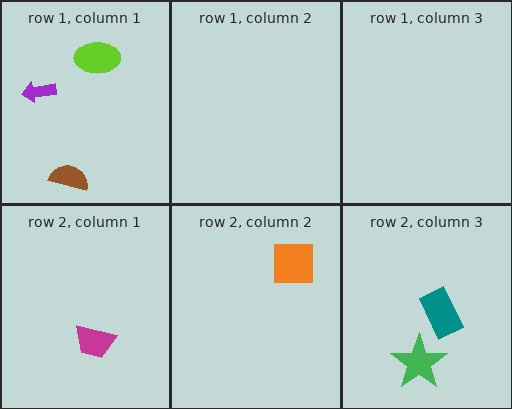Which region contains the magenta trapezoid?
The row 2, column 1 region.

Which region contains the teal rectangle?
The row 2, column 3 region.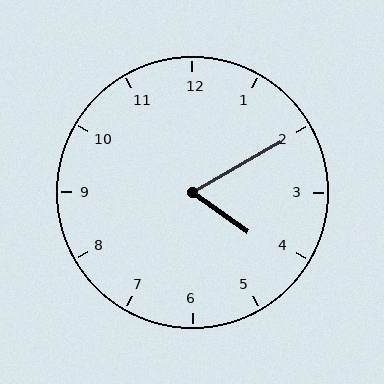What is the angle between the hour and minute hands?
Approximately 65 degrees.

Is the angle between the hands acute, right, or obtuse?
It is acute.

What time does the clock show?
4:10.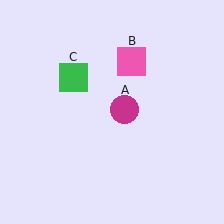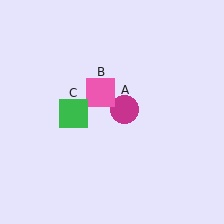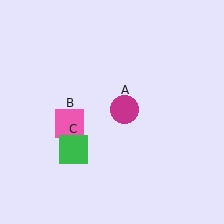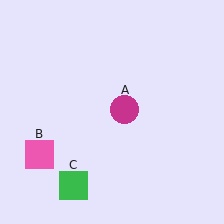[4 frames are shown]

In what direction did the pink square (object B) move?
The pink square (object B) moved down and to the left.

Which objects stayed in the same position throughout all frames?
Magenta circle (object A) remained stationary.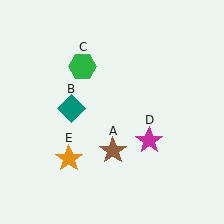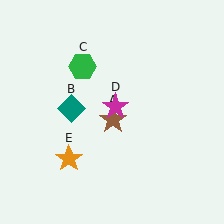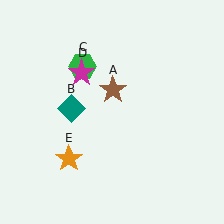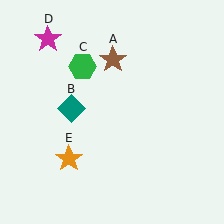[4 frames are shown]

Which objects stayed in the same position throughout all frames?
Teal diamond (object B) and green hexagon (object C) and orange star (object E) remained stationary.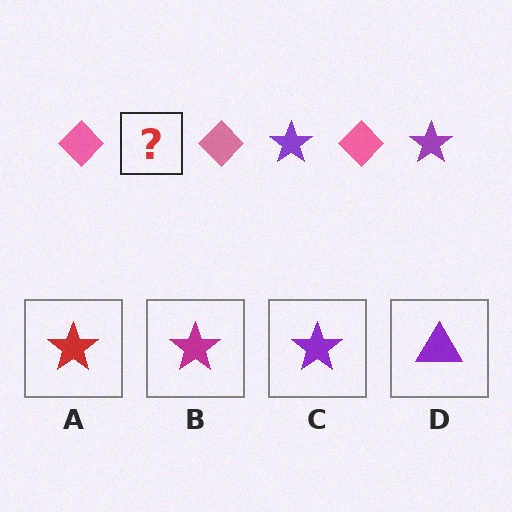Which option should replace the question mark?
Option C.